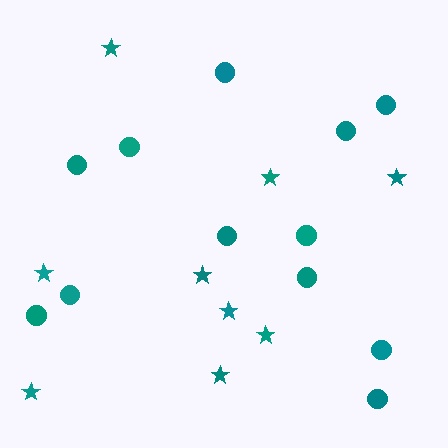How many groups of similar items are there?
There are 2 groups: one group of stars (9) and one group of circles (12).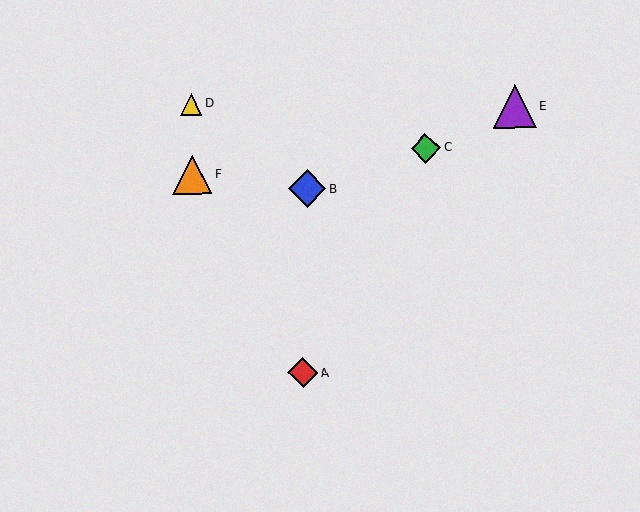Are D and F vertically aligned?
Yes, both are at x≈191.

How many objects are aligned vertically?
2 objects (D, F) are aligned vertically.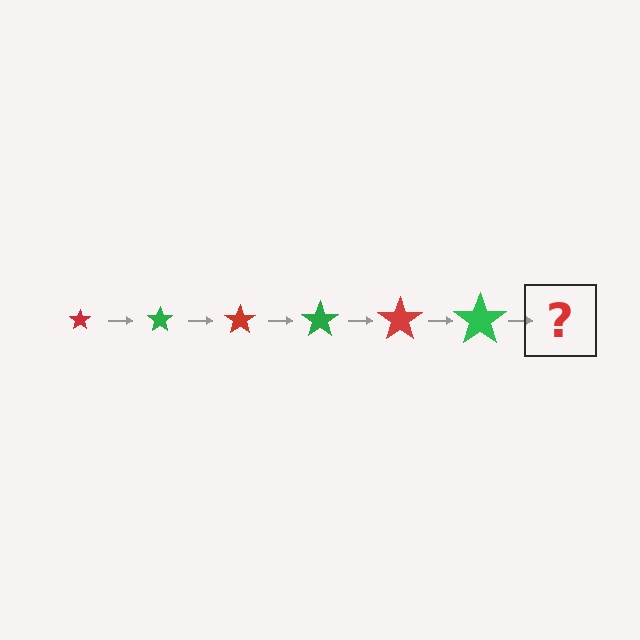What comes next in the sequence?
The next element should be a red star, larger than the previous one.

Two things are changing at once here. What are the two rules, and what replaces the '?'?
The two rules are that the star grows larger each step and the color cycles through red and green. The '?' should be a red star, larger than the previous one.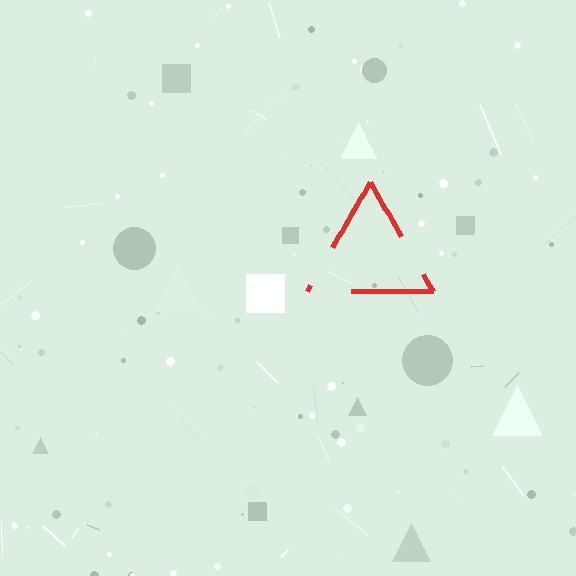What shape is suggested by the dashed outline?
The dashed outline suggests a triangle.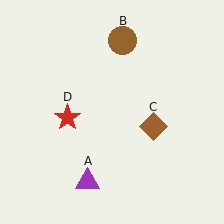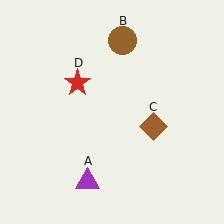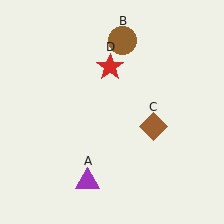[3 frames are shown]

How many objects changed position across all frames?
1 object changed position: red star (object D).